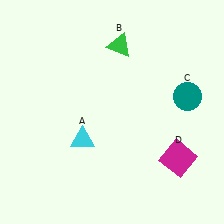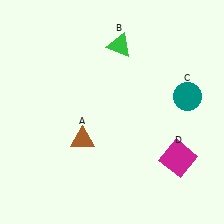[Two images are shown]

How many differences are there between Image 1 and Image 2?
There is 1 difference between the two images.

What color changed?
The triangle (A) changed from cyan in Image 1 to brown in Image 2.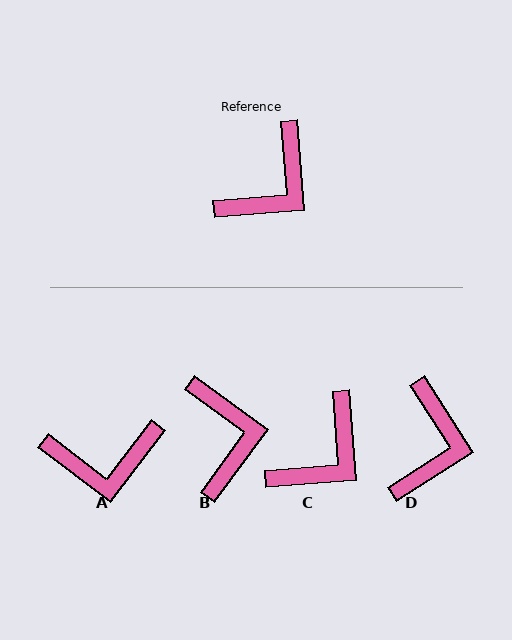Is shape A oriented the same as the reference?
No, it is off by about 42 degrees.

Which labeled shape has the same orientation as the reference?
C.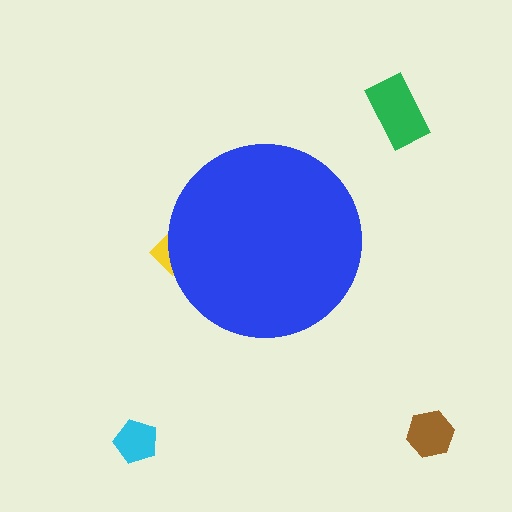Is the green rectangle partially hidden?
No, the green rectangle is fully visible.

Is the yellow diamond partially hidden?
Yes, the yellow diamond is partially hidden behind the blue circle.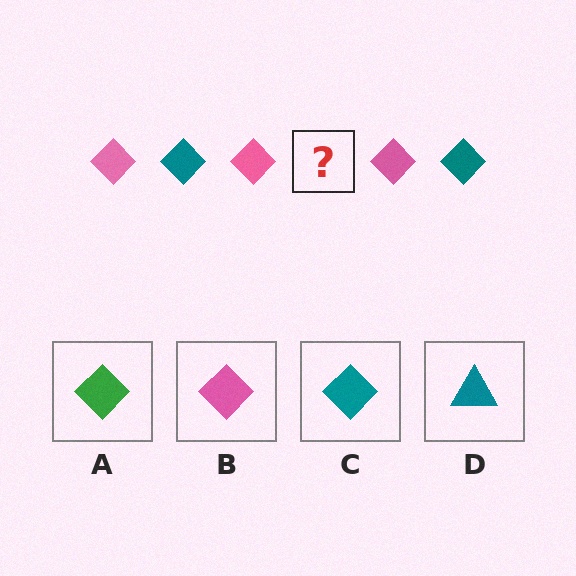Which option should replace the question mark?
Option C.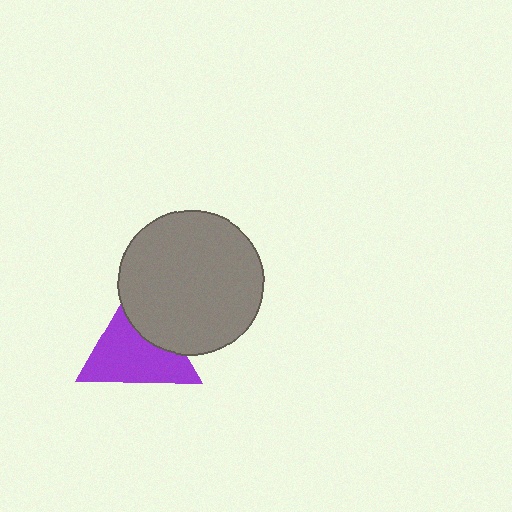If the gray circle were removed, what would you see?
You would see the complete purple triangle.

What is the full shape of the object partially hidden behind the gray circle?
The partially hidden object is a purple triangle.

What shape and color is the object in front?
The object in front is a gray circle.